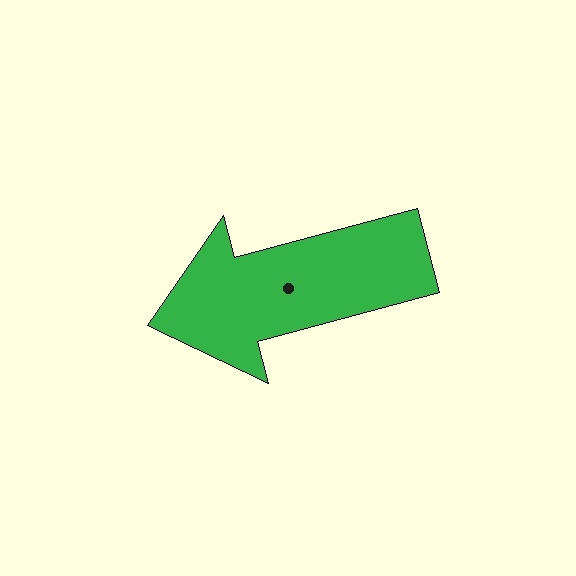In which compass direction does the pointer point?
West.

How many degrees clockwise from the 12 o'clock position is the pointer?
Approximately 255 degrees.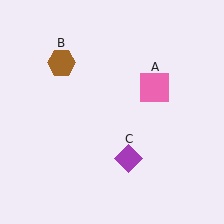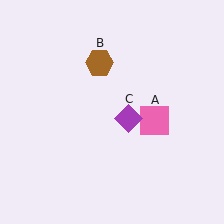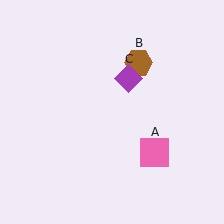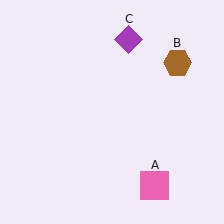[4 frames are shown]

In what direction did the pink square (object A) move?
The pink square (object A) moved down.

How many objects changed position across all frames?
3 objects changed position: pink square (object A), brown hexagon (object B), purple diamond (object C).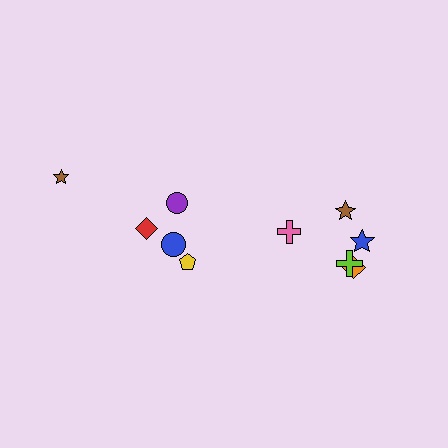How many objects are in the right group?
There are 6 objects.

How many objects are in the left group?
There are 4 objects.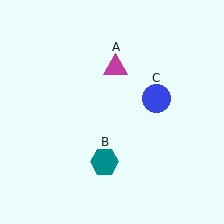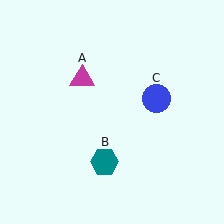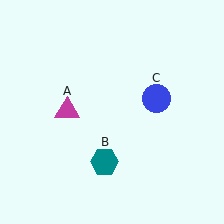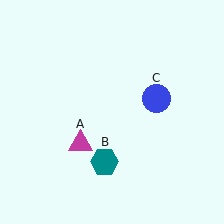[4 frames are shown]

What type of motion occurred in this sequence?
The magenta triangle (object A) rotated counterclockwise around the center of the scene.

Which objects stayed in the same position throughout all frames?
Teal hexagon (object B) and blue circle (object C) remained stationary.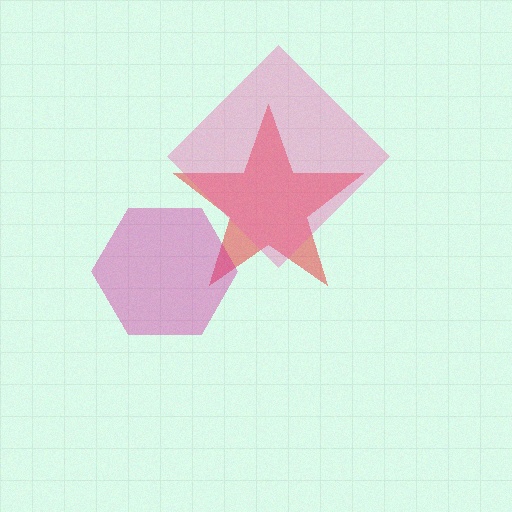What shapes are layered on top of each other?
The layered shapes are: a red star, a pink diamond, a magenta hexagon.